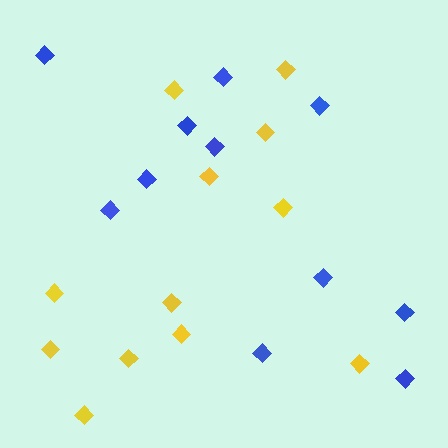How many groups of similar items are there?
There are 2 groups: one group of blue diamonds (11) and one group of yellow diamonds (12).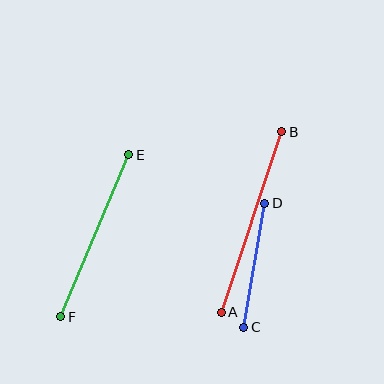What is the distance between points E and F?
The distance is approximately 176 pixels.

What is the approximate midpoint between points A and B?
The midpoint is at approximately (252, 222) pixels.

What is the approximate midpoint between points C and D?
The midpoint is at approximately (254, 265) pixels.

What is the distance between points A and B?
The distance is approximately 191 pixels.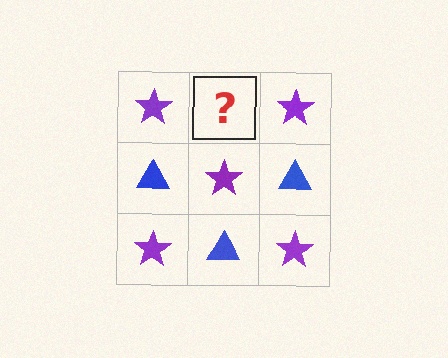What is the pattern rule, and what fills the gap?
The rule is that it alternates purple star and blue triangle in a checkerboard pattern. The gap should be filled with a blue triangle.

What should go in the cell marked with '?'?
The missing cell should contain a blue triangle.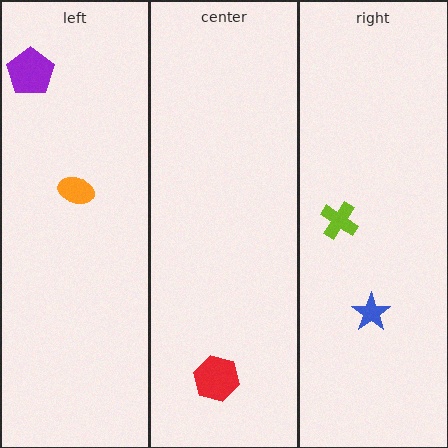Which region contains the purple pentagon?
The left region.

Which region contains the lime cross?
The right region.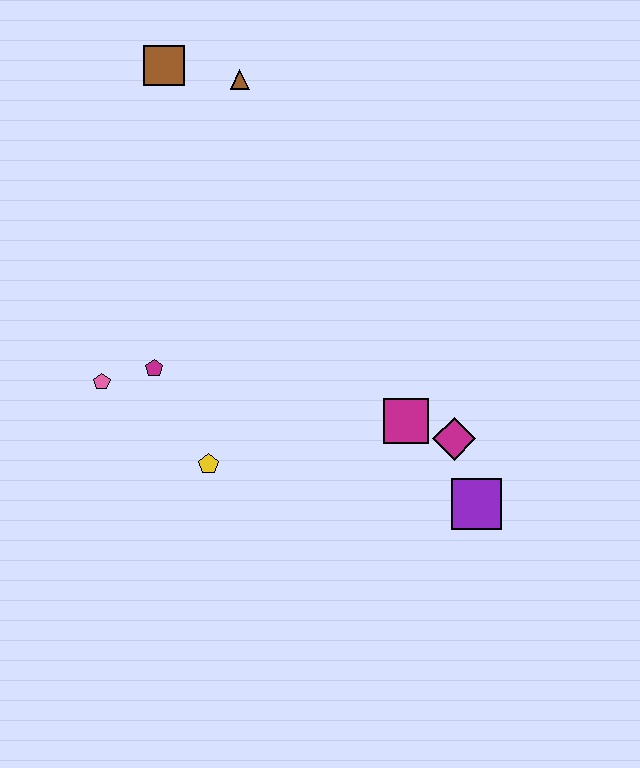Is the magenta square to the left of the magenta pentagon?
No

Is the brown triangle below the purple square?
No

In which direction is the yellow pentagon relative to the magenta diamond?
The yellow pentagon is to the left of the magenta diamond.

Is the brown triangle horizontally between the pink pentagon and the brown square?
No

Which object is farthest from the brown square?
The purple square is farthest from the brown square.